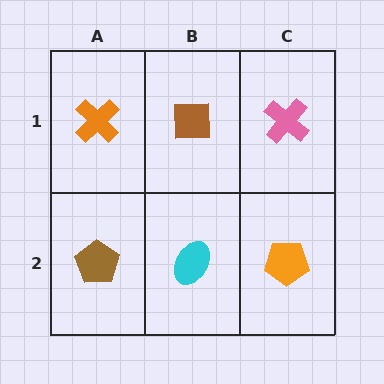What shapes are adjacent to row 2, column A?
An orange cross (row 1, column A), a cyan ellipse (row 2, column B).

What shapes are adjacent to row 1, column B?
A cyan ellipse (row 2, column B), an orange cross (row 1, column A), a pink cross (row 1, column C).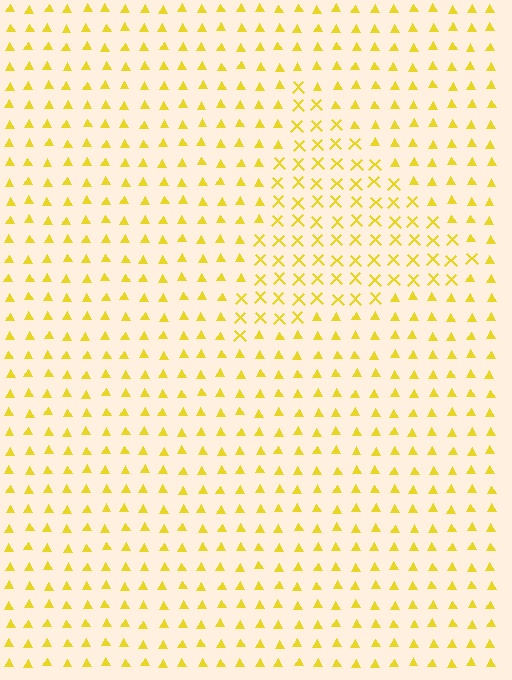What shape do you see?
I see a triangle.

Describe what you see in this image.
The image is filled with small yellow elements arranged in a uniform grid. A triangle-shaped region contains X marks, while the surrounding area contains triangles. The boundary is defined purely by the change in element shape.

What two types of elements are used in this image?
The image uses X marks inside the triangle region and triangles outside it.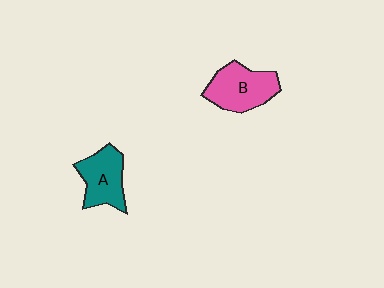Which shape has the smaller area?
Shape A (teal).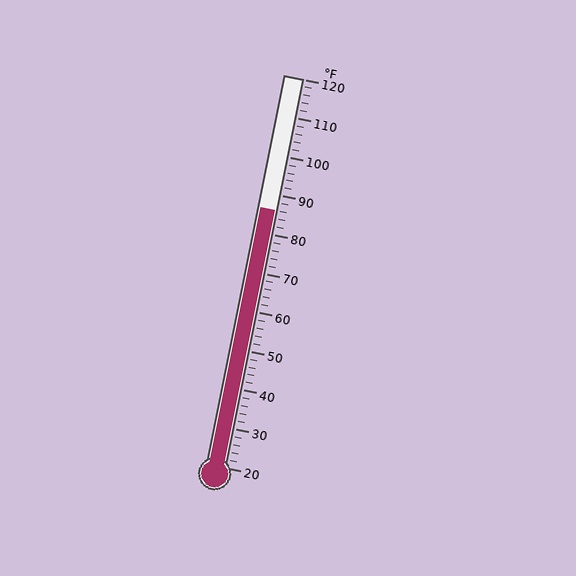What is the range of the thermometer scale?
The thermometer scale ranges from 20°F to 120°F.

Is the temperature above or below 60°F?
The temperature is above 60°F.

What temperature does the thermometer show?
The thermometer shows approximately 86°F.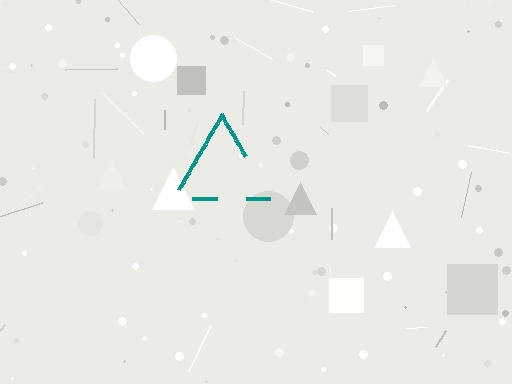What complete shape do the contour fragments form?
The contour fragments form a triangle.